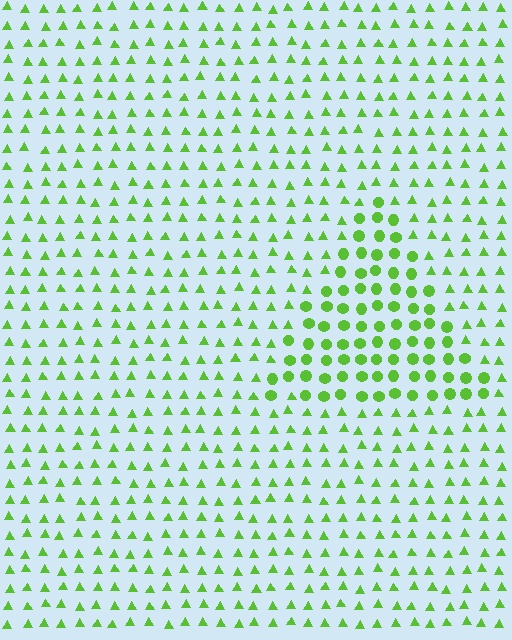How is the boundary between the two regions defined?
The boundary is defined by a change in element shape: circles inside vs. triangles outside. All elements share the same color and spacing.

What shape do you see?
I see a triangle.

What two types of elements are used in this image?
The image uses circles inside the triangle region and triangles outside it.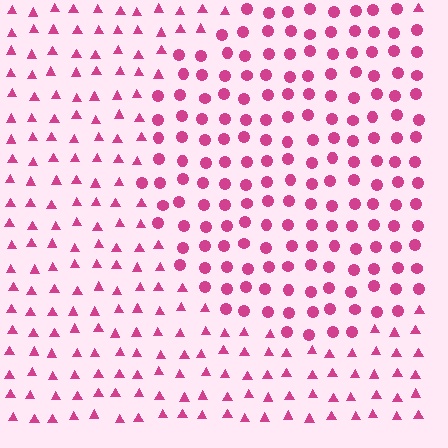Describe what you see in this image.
The image is filled with small magenta elements arranged in a uniform grid. A circle-shaped region contains circles, while the surrounding area contains triangles. The boundary is defined purely by the change in element shape.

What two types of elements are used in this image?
The image uses circles inside the circle region and triangles outside it.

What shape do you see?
I see a circle.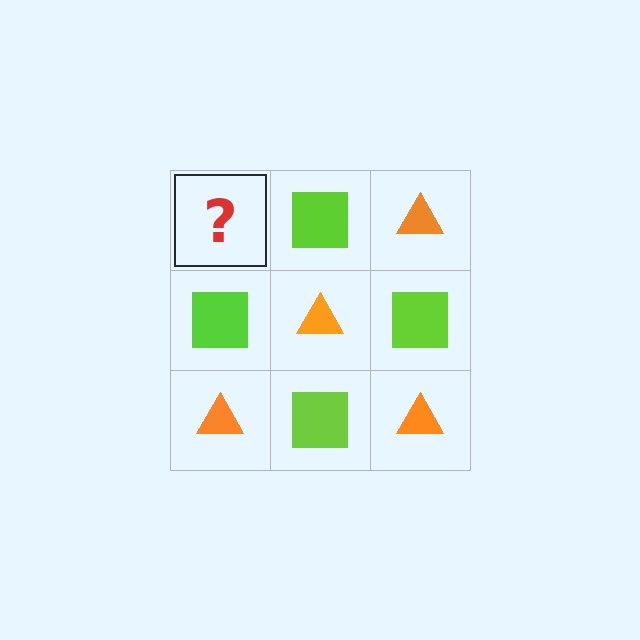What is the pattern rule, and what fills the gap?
The rule is that it alternates orange triangle and lime square in a checkerboard pattern. The gap should be filled with an orange triangle.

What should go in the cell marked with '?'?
The missing cell should contain an orange triangle.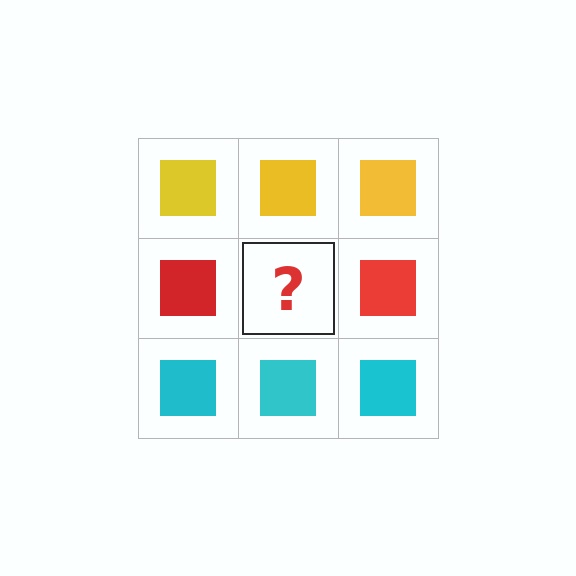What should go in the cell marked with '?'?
The missing cell should contain a red square.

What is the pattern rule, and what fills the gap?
The rule is that each row has a consistent color. The gap should be filled with a red square.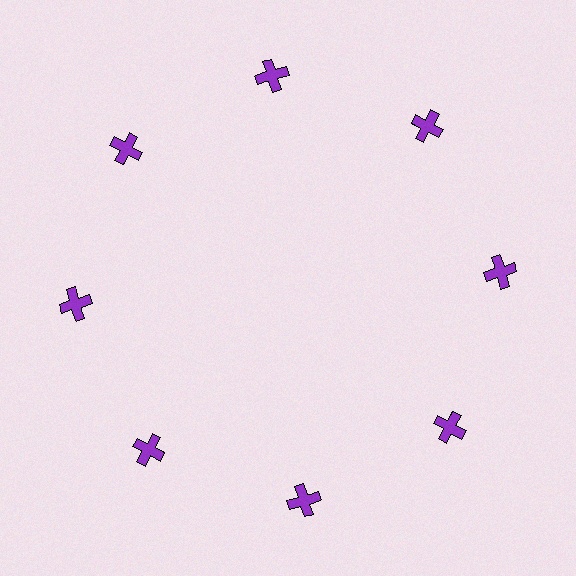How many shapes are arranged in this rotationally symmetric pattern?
There are 8 shapes, arranged in 8 groups of 1.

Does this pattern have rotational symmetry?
Yes, this pattern has 8-fold rotational symmetry. It looks the same after rotating 45 degrees around the center.